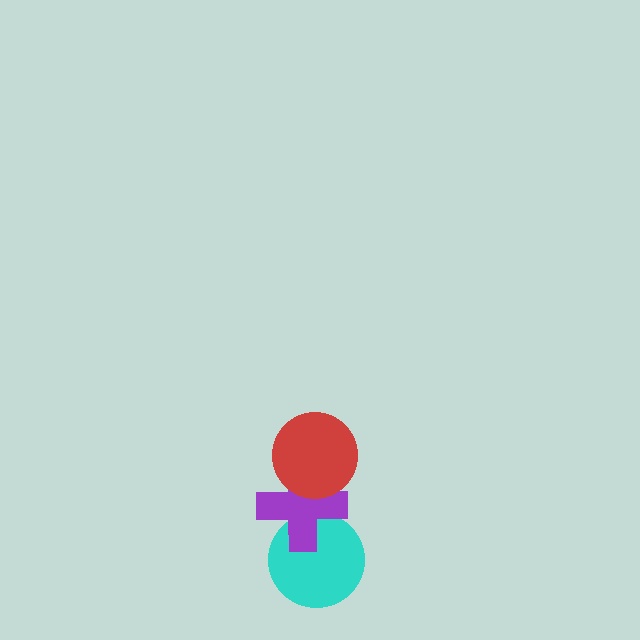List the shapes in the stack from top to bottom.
From top to bottom: the red circle, the purple cross, the cyan circle.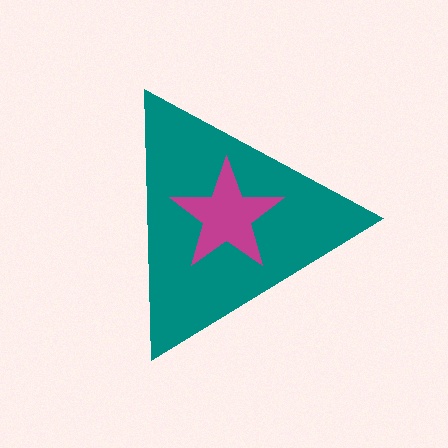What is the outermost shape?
The teal triangle.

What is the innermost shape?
The magenta star.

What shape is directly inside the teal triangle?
The magenta star.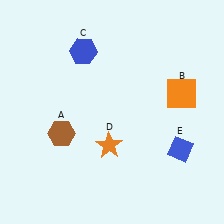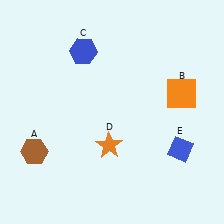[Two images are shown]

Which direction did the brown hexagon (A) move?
The brown hexagon (A) moved left.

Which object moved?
The brown hexagon (A) moved left.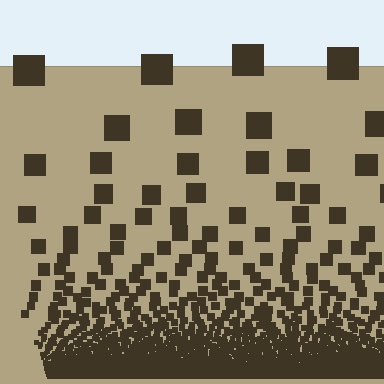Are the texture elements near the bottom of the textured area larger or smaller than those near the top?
Smaller. The gradient is inverted — elements near the bottom are smaller and denser.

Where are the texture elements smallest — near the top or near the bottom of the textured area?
Near the bottom.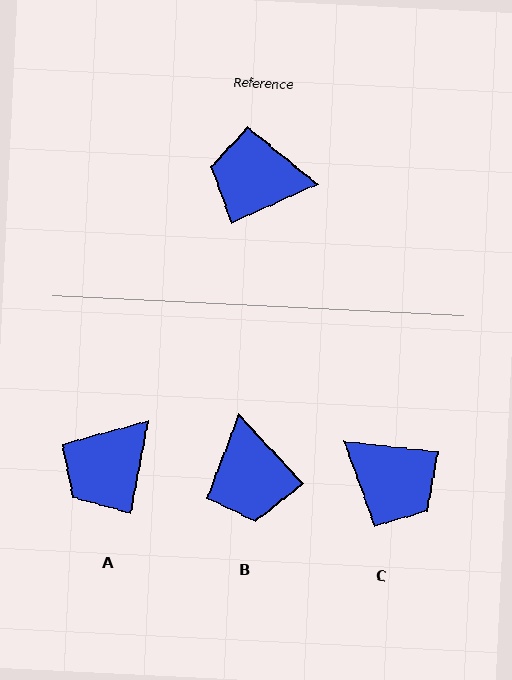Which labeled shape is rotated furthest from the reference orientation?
C, about 149 degrees away.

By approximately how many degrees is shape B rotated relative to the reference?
Approximately 108 degrees counter-clockwise.